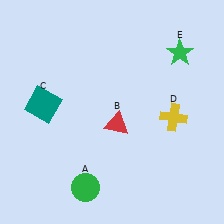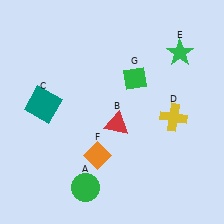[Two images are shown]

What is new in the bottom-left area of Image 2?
An orange diamond (F) was added in the bottom-left area of Image 2.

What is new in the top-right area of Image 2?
A green diamond (G) was added in the top-right area of Image 2.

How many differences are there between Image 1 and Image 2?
There are 2 differences between the two images.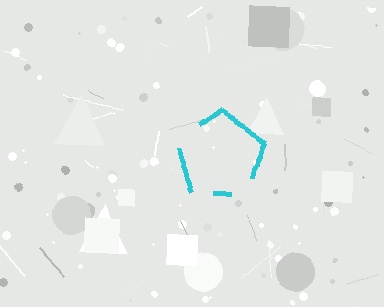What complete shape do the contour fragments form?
The contour fragments form a pentagon.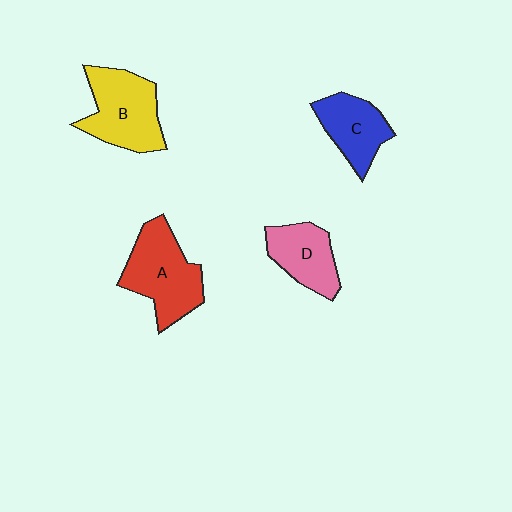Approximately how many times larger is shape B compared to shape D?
Approximately 1.4 times.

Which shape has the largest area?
Shape A (red).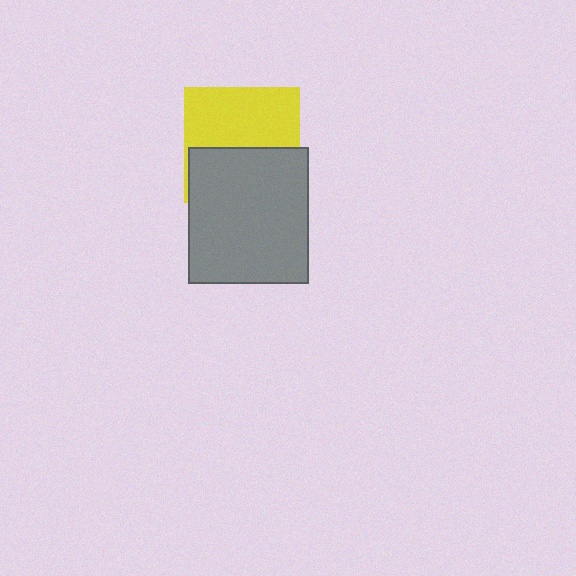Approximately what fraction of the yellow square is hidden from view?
Roughly 47% of the yellow square is hidden behind the gray rectangle.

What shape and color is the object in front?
The object in front is a gray rectangle.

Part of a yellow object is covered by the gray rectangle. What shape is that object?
It is a square.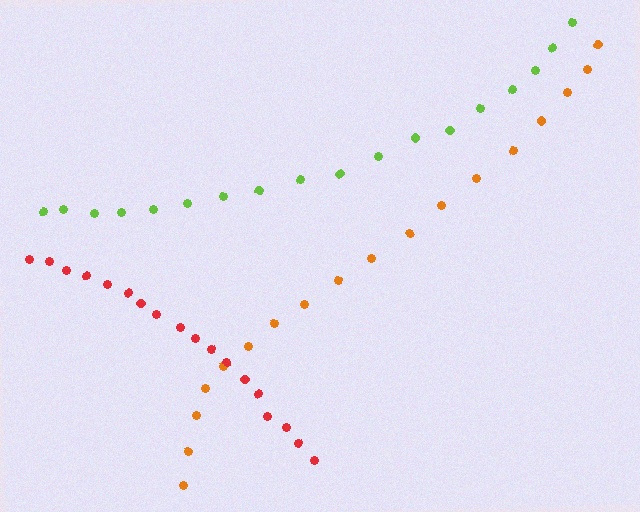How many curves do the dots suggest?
There are 3 distinct paths.